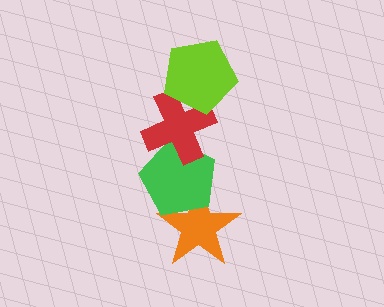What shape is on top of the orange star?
The green pentagon is on top of the orange star.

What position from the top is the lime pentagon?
The lime pentagon is 1st from the top.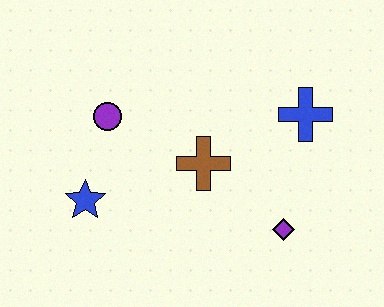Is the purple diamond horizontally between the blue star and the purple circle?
No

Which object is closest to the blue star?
The purple circle is closest to the blue star.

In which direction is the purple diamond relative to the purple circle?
The purple diamond is to the right of the purple circle.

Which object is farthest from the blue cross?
The blue star is farthest from the blue cross.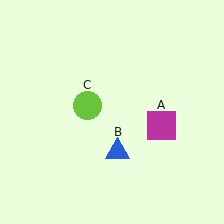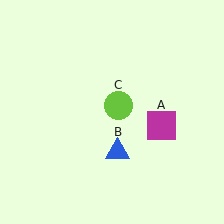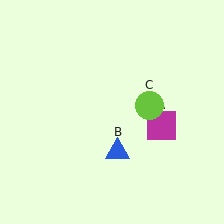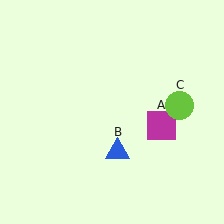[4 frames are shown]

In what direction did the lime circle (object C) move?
The lime circle (object C) moved right.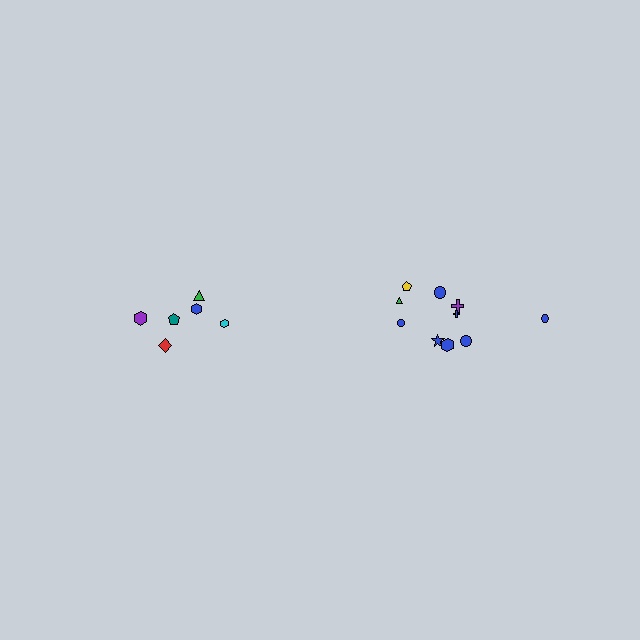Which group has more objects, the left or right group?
The right group.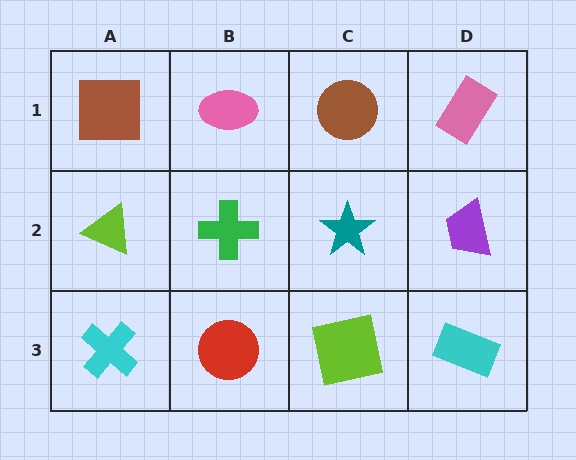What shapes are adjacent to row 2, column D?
A pink rectangle (row 1, column D), a cyan rectangle (row 3, column D), a teal star (row 2, column C).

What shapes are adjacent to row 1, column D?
A purple trapezoid (row 2, column D), a brown circle (row 1, column C).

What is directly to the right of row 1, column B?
A brown circle.